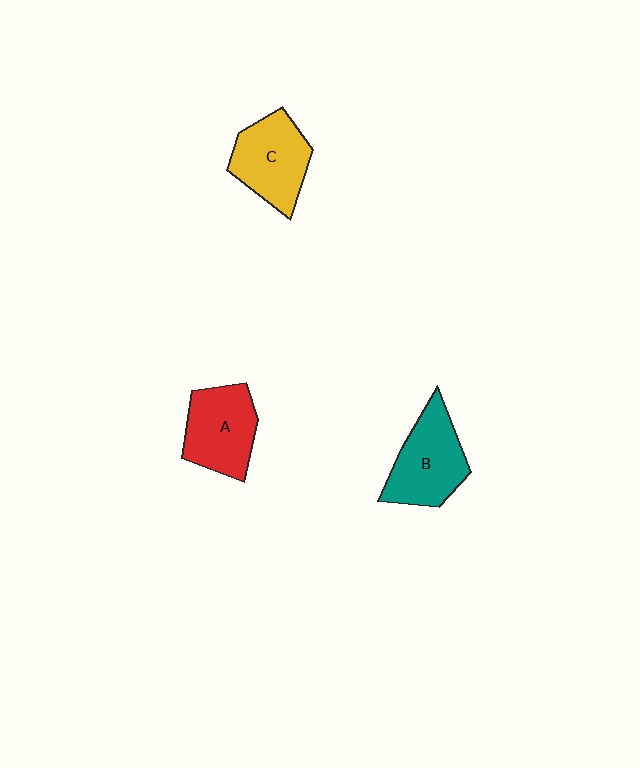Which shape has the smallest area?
Shape A (red).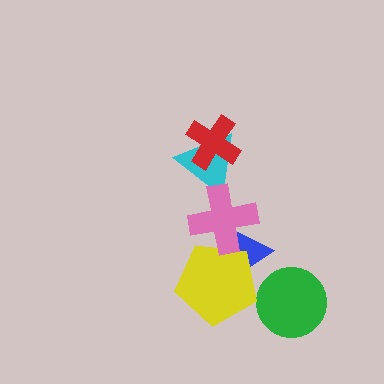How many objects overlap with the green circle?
0 objects overlap with the green circle.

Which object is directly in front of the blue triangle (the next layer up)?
The yellow pentagon is directly in front of the blue triangle.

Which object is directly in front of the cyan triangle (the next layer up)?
The red cross is directly in front of the cyan triangle.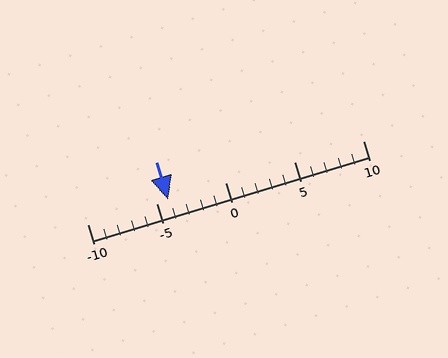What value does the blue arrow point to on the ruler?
The blue arrow points to approximately -4.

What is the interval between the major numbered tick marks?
The major tick marks are spaced 5 units apart.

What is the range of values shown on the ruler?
The ruler shows values from -10 to 10.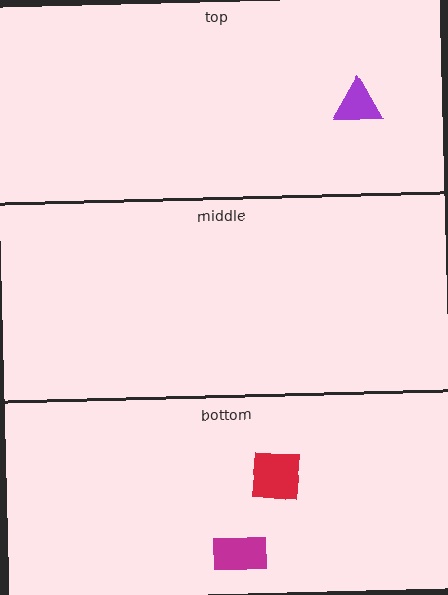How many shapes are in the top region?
1.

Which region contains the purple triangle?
The top region.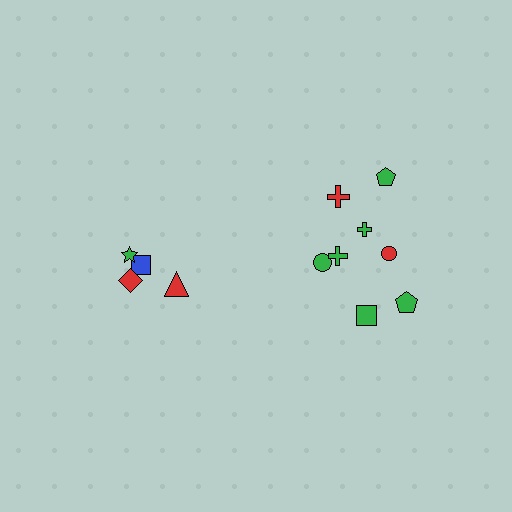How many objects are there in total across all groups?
There are 12 objects.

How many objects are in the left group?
There are 4 objects.